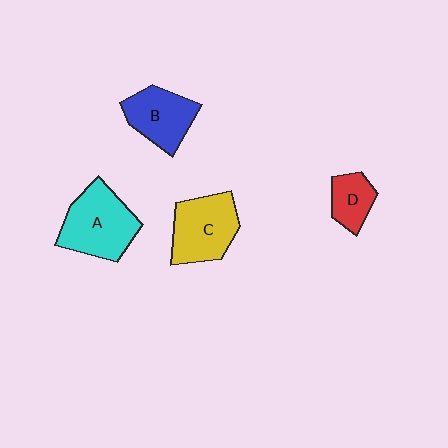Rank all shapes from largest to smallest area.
From largest to smallest: A (cyan), C (yellow), B (blue), D (red).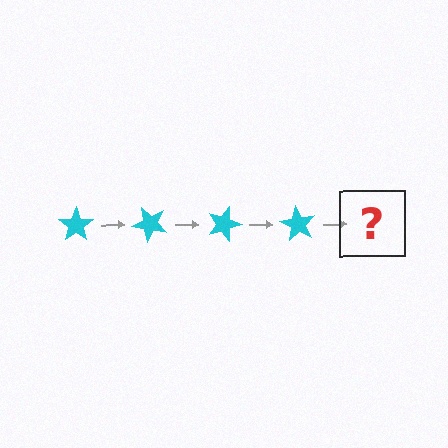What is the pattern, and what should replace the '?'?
The pattern is that the star rotates 45 degrees each step. The '?' should be a cyan star rotated 180 degrees.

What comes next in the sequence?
The next element should be a cyan star rotated 180 degrees.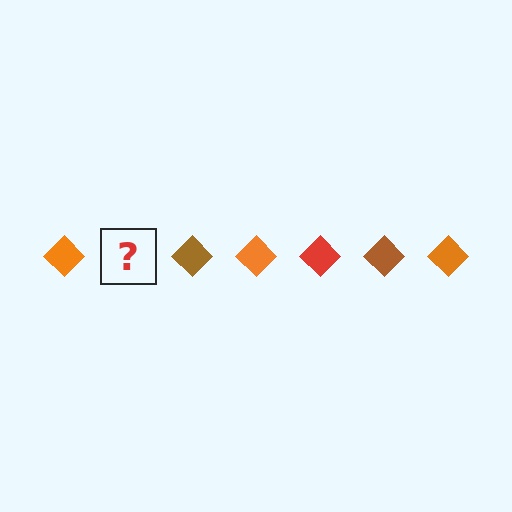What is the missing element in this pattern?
The missing element is a red diamond.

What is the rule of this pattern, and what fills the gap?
The rule is that the pattern cycles through orange, red, brown diamonds. The gap should be filled with a red diamond.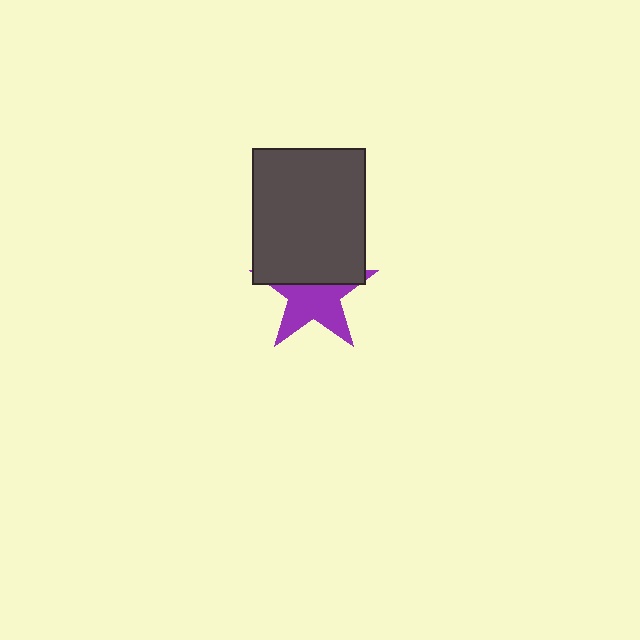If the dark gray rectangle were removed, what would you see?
You would see the complete purple star.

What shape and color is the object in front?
The object in front is a dark gray rectangle.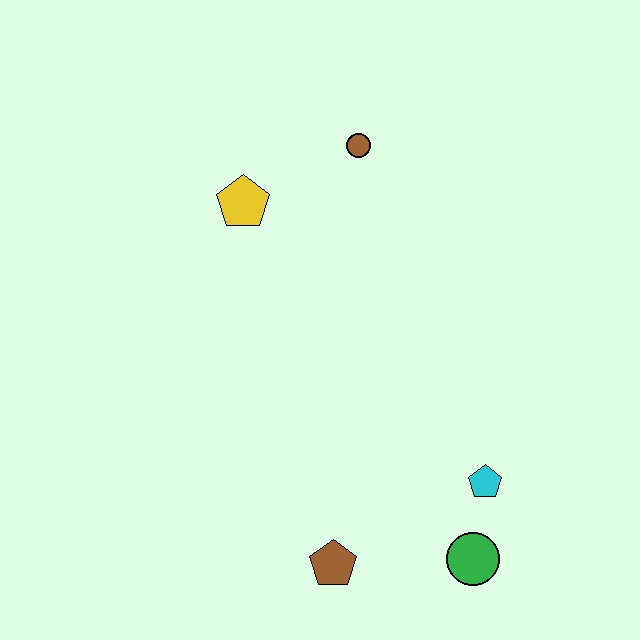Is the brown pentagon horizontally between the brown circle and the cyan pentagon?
No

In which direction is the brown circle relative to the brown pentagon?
The brown circle is above the brown pentagon.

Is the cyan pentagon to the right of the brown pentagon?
Yes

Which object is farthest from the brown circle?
The green circle is farthest from the brown circle.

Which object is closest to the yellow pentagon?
The brown circle is closest to the yellow pentagon.